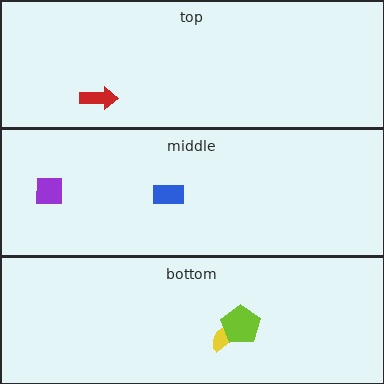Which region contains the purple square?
The middle region.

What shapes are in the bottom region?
The yellow semicircle, the lime pentagon.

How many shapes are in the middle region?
2.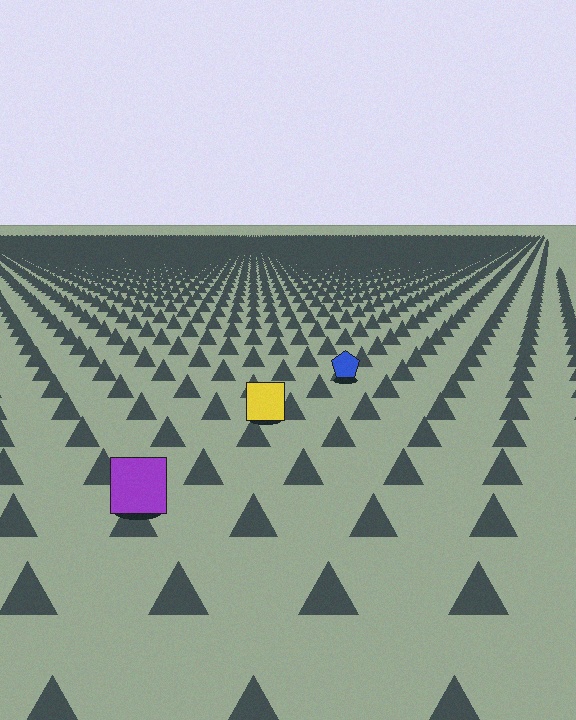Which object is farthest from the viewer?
The blue pentagon is farthest from the viewer. It appears smaller and the ground texture around it is denser.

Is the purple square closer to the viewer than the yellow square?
Yes. The purple square is closer — you can tell from the texture gradient: the ground texture is coarser near it.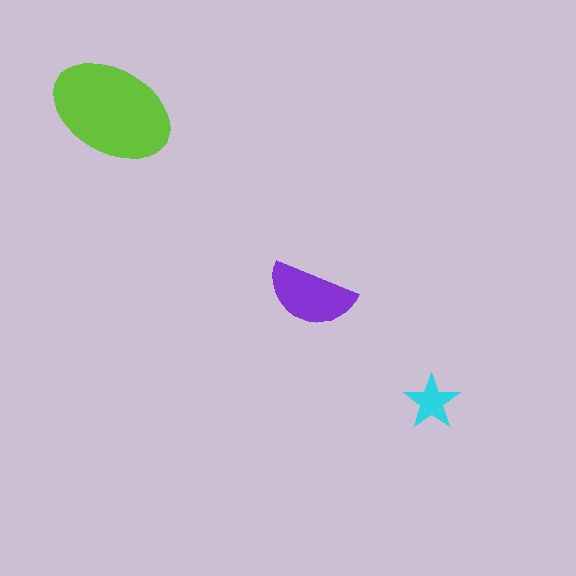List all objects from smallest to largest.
The cyan star, the purple semicircle, the lime ellipse.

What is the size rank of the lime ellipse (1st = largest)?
1st.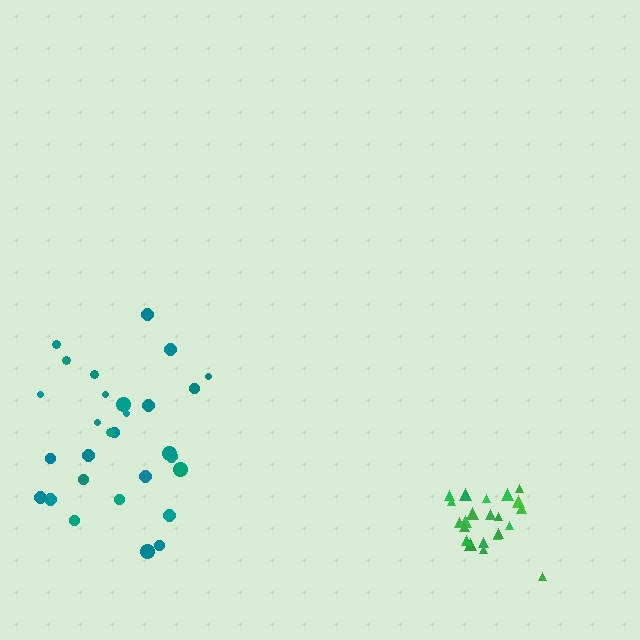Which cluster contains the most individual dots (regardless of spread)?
Teal (29).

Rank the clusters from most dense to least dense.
green, teal.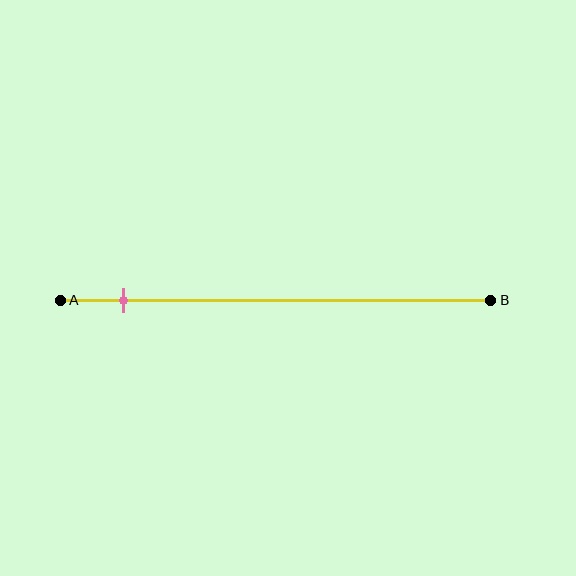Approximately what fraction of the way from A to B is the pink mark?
The pink mark is approximately 15% of the way from A to B.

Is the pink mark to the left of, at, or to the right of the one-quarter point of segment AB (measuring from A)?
The pink mark is to the left of the one-quarter point of segment AB.